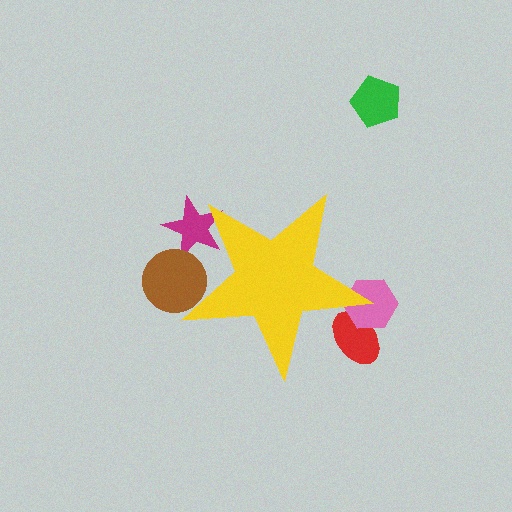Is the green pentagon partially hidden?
No, the green pentagon is fully visible.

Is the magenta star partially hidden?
Yes, the magenta star is partially hidden behind the yellow star.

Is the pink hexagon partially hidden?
Yes, the pink hexagon is partially hidden behind the yellow star.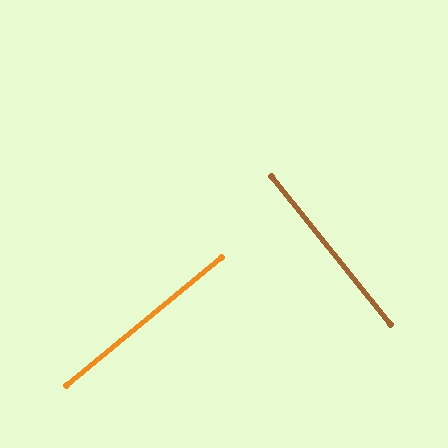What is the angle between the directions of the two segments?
Approximately 89 degrees.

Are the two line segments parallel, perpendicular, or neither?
Perpendicular — they meet at approximately 89°.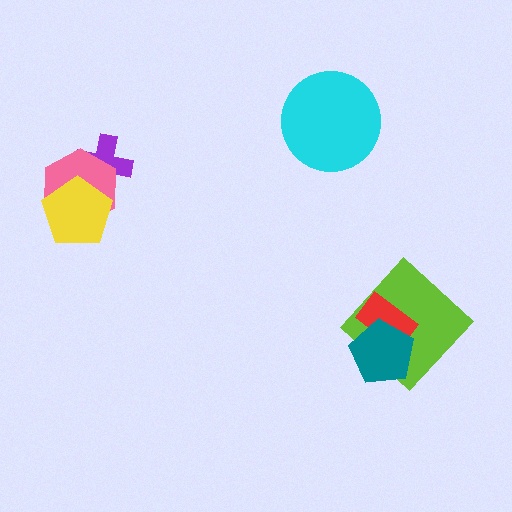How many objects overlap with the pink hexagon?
2 objects overlap with the pink hexagon.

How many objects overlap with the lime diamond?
2 objects overlap with the lime diamond.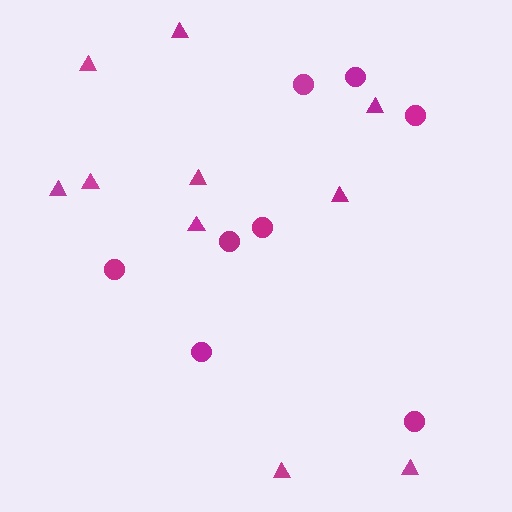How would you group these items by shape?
There are 2 groups: one group of circles (8) and one group of triangles (10).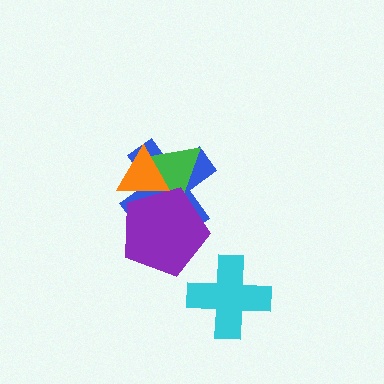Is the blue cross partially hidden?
Yes, it is partially covered by another shape.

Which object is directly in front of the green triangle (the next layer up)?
The purple pentagon is directly in front of the green triangle.